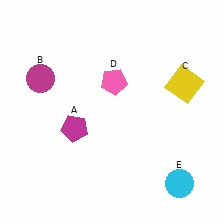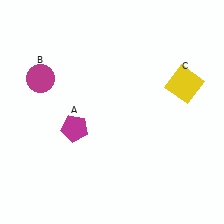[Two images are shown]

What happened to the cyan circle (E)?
The cyan circle (E) was removed in Image 2. It was in the bottom-right area of Image 1.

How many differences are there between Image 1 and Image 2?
There are 2 differences between the two images.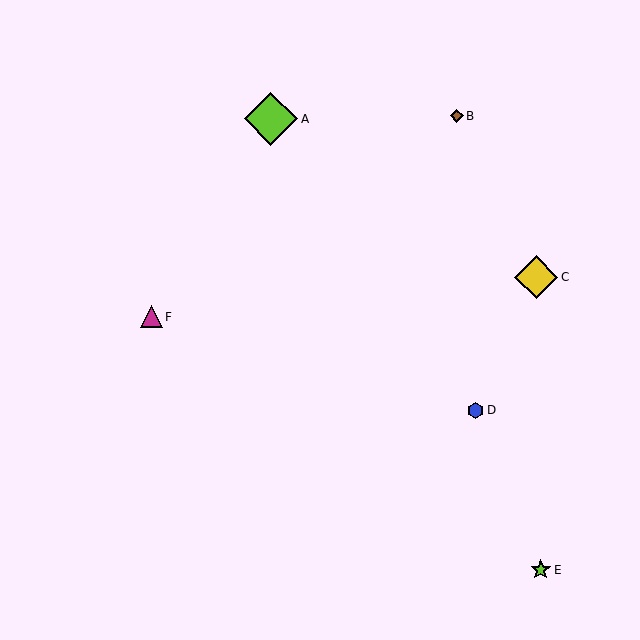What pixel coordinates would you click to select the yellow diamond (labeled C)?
Click at (536, 277) to select the yellow diamond C.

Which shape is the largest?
The lime diamond (labeled A) is the largest.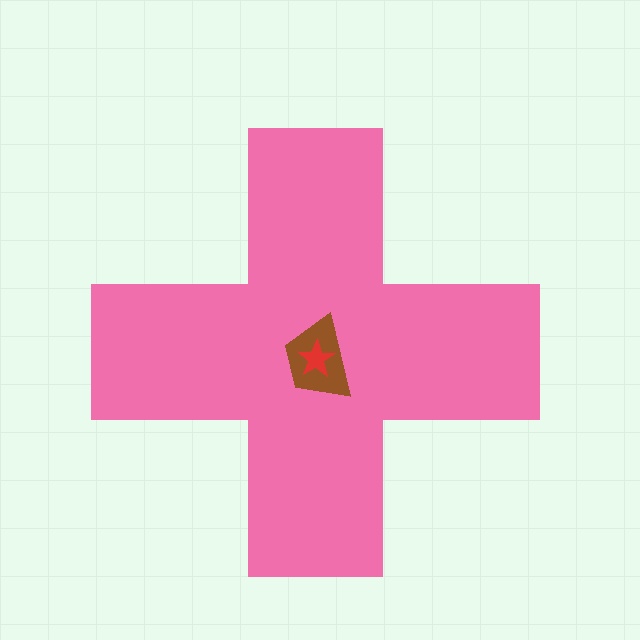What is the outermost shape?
The pink cross.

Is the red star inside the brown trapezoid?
Yes.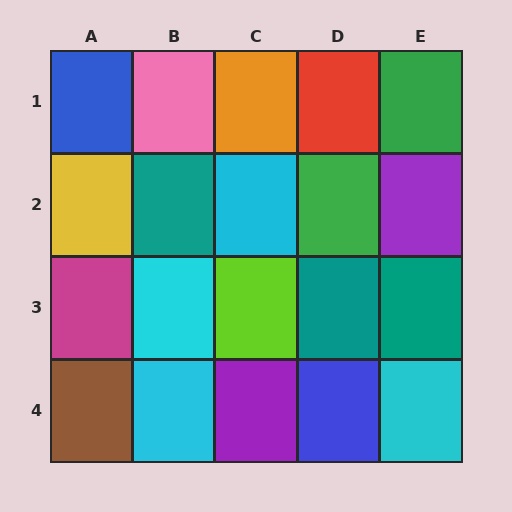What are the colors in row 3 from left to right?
Magenta, cyan, lime, teal, teal.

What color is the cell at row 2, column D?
Green.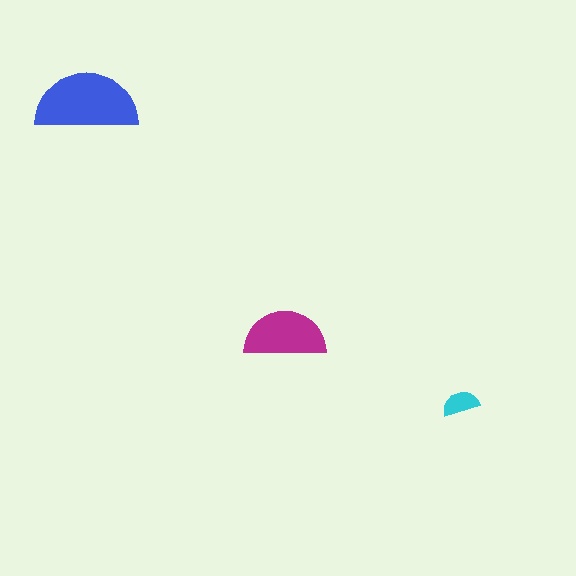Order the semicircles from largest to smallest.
the blue one, the magenta one, the cyan one.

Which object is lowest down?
The cyan semicircle is bottommost.